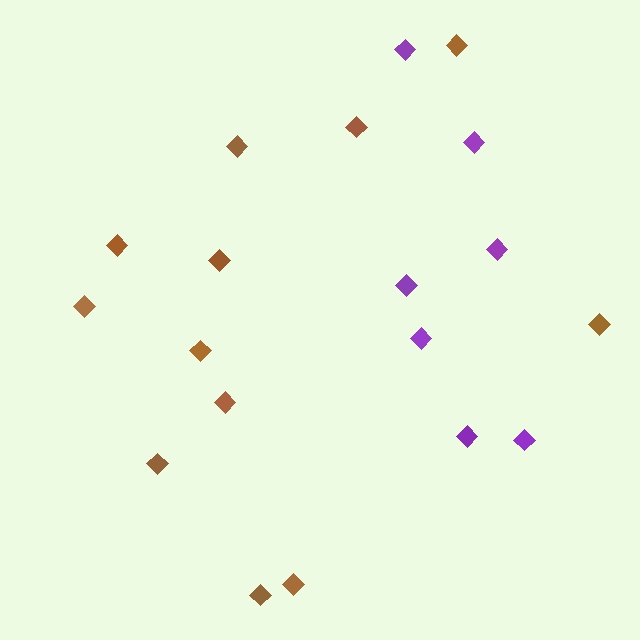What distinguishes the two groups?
There are 2 groups: one group of purple diamonds (7) and one group of brown diamonds (12).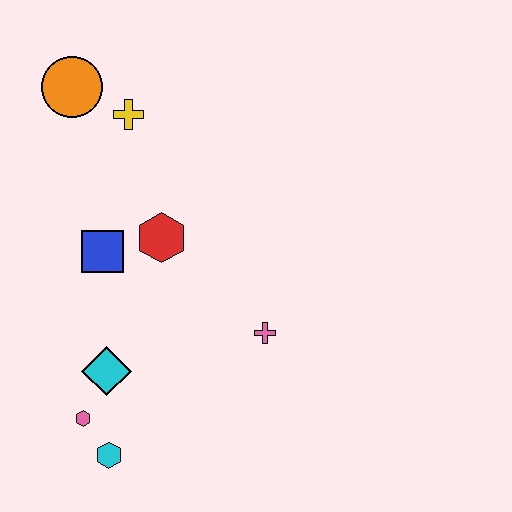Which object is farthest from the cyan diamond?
The orange circle is farthest from the cyan diamond.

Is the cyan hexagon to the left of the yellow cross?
Yes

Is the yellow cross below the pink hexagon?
No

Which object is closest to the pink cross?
The red hexagon is closest to the pink cross.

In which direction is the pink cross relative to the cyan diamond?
The pink cross is to the right of the cyan diamond.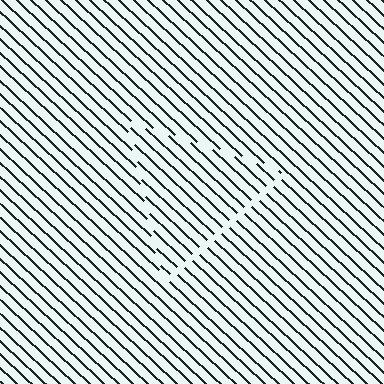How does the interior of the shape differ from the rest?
The interior of the shape contains the same grating, shifted by half a period — the contour is defined by the phase discontinuity where line-ends from the inner and outer gratings abut.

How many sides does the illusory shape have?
3 sides — the line-ends trace a triangle.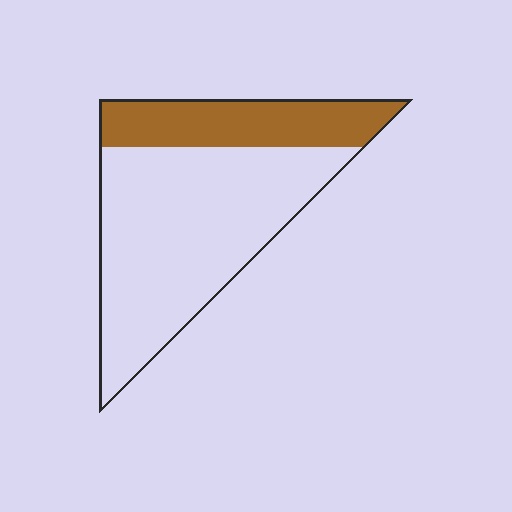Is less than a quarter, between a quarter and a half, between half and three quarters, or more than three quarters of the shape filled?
Between a quarter and a half.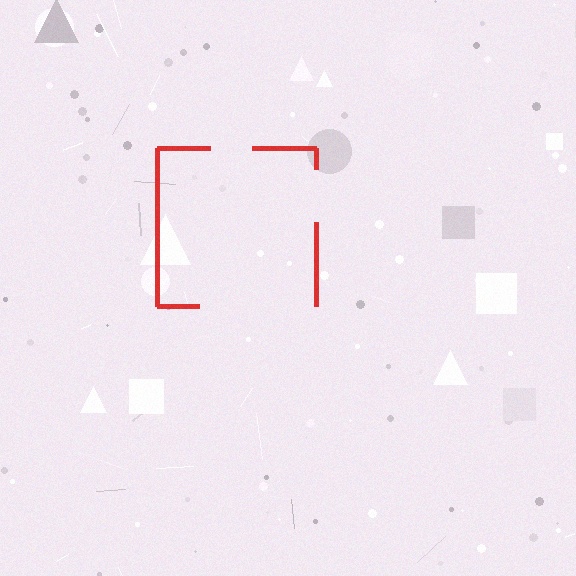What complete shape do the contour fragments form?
The contour fragments form a square.